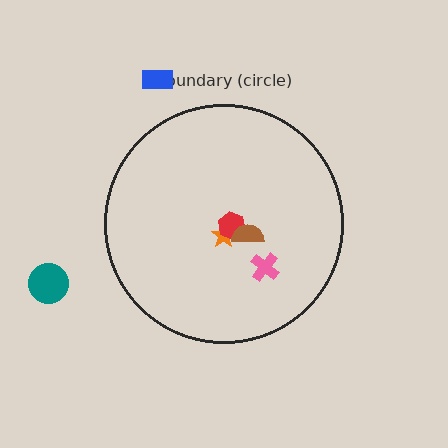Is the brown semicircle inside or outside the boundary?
Inside.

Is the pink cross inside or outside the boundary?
Inside.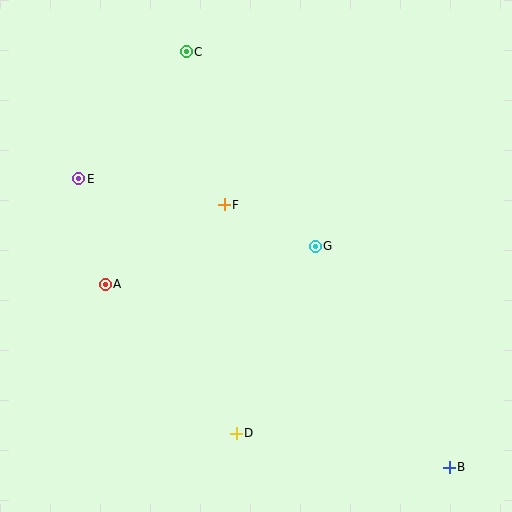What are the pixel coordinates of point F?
Point F is at (224, 205).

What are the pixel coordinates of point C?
Point C is at (186, 52).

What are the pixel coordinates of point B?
Point B is at (449, 467).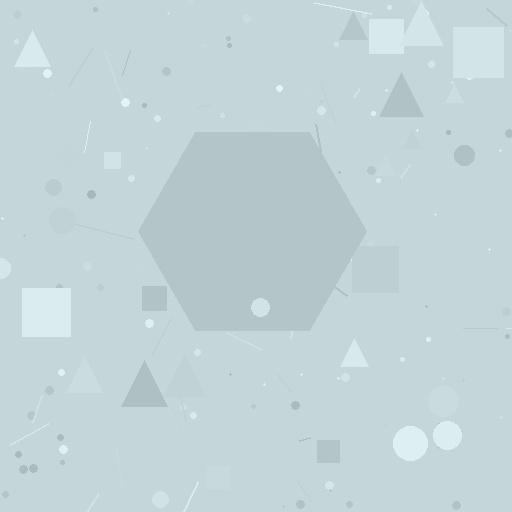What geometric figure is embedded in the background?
A hexagon is embedded in the background.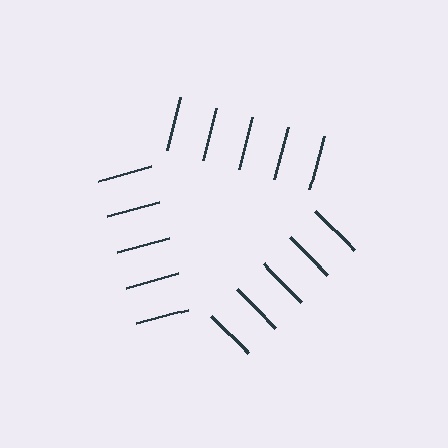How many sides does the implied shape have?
3 sides — the line-ends trace a triangle.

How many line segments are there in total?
15 — 5 along each of the 3 edges.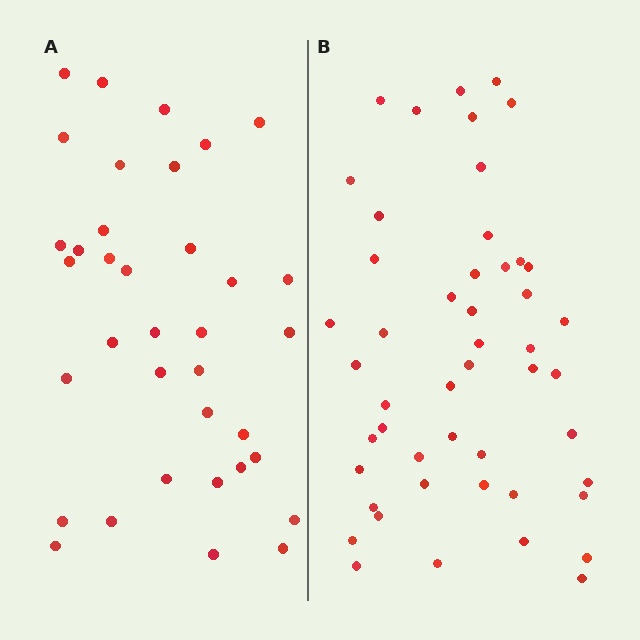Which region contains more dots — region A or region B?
Region B (the right region) has more dots.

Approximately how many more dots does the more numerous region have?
Region B has approximately 15 more dots than region A.